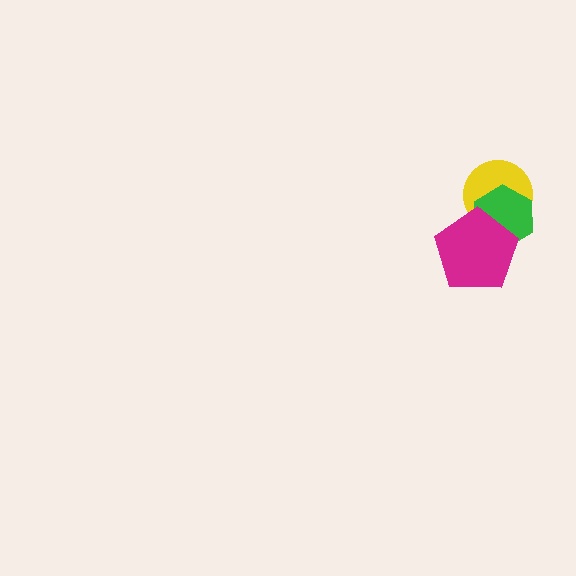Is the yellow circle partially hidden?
Yes, it is partially covered by another shape.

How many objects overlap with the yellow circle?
2 objects overlap with the yellow circle.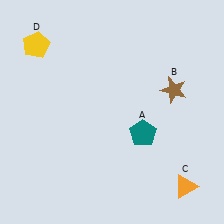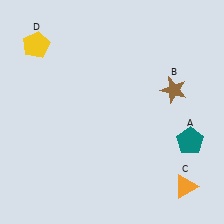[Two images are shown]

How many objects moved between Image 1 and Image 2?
1 object moved between the two images.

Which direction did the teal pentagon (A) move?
The teal pentagon (A) moved right.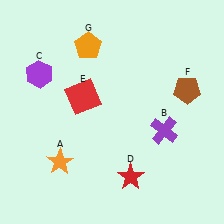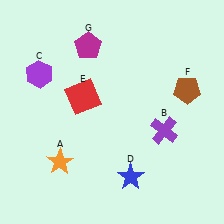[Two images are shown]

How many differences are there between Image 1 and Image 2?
There are 2 differences between the two images.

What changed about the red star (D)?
In Image 1, D is red. In Image 2, it changed to blue.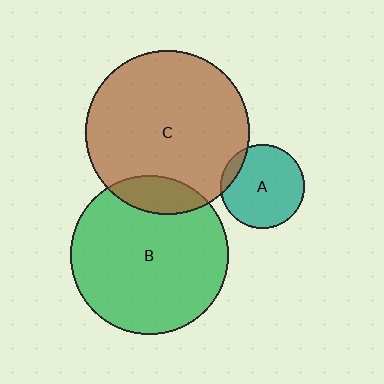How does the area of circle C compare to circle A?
Approximately 3.8 times.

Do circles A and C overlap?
Yes.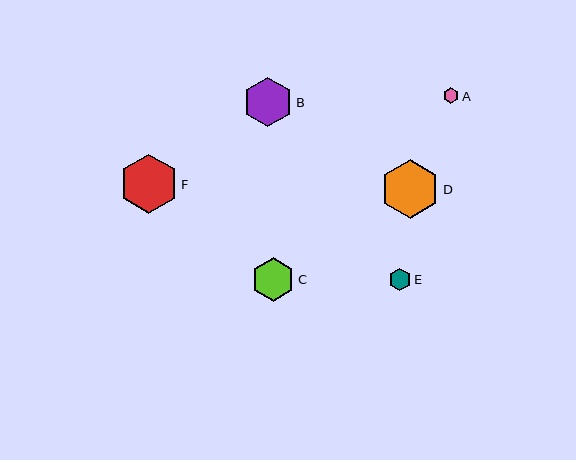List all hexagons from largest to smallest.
From largest to smallest: F, D, B, C, E, A.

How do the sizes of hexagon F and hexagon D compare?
Hexagon F and hexagon D are approximately the same size.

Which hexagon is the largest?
Hexagon F is the largest with a size of approximately 59 pixels.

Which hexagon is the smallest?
Hexagon A is the smallest with a size of approximately 16 pixels.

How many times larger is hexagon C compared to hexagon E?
Hexagon C is approximately 2.0 times the size of hexagon E.